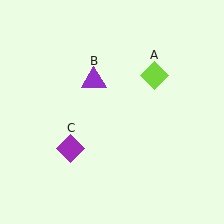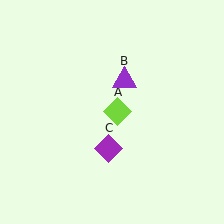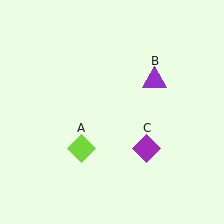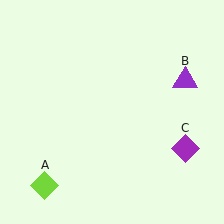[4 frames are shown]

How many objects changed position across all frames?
3 objects changed position: lime diamond (object A), purple triangle (object B), purple diamond (object C).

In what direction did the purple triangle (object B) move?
The purple triangle (object B) moved right.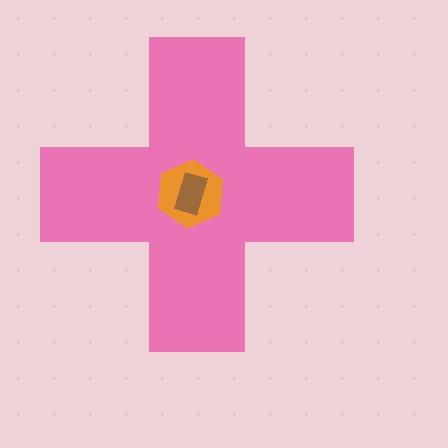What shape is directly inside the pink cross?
The orange hexagon.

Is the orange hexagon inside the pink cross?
Yes.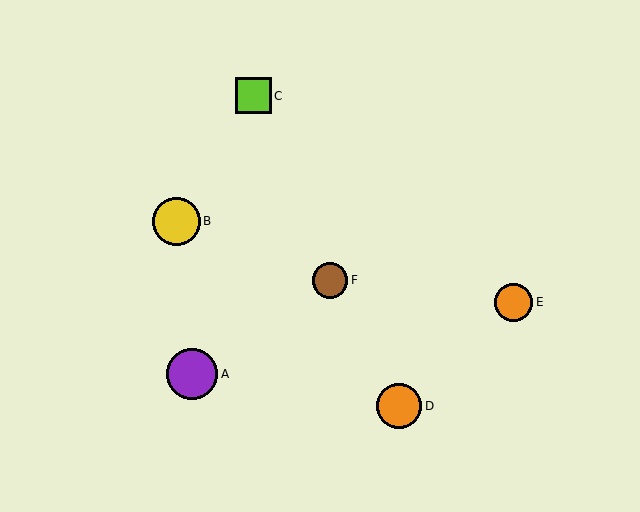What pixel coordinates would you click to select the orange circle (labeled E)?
Click at (514, 302) to select the orange circle E.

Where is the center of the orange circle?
The center of the orange circle is at (399, 406).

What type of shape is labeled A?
Shape A is a purple circle.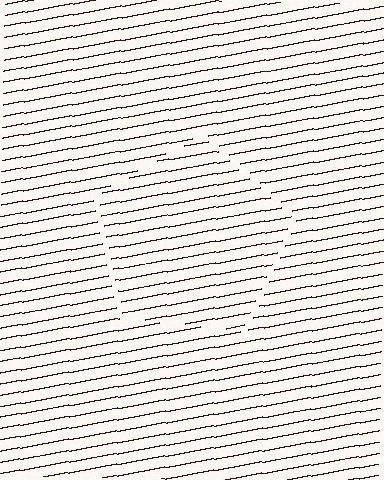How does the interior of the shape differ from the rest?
The interior of the shape contains the same grating, shifted by half a period — the contour is defined by the phase discontinuity where line-ends from the inner and outer gratings abut.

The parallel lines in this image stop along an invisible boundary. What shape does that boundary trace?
An illusory pentagon. The interior of the shape contains the same grating, shifted by half a period — the contour is defined by the phase discontinuity where line-ends from the inner and outer gratings abut.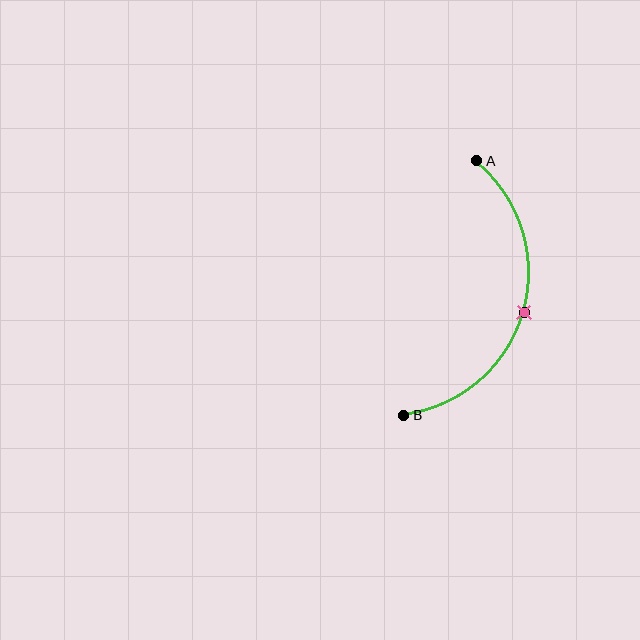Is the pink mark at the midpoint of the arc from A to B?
Yes. The pink mark lies on the arc at equal arc-length from both A and B — it is the arc midpoint.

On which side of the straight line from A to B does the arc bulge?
The arc bulges to the right of the straight line connecting A and B.